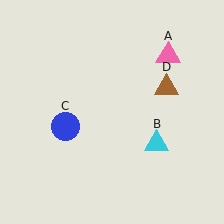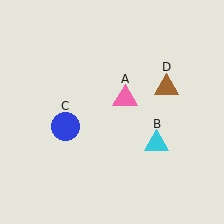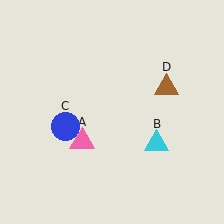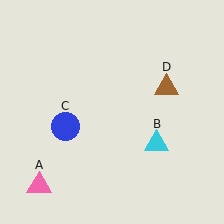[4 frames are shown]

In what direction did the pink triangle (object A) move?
The pink triangle (object A) moved down and to the left.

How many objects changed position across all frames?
1 object changed position: pink triangle (object A).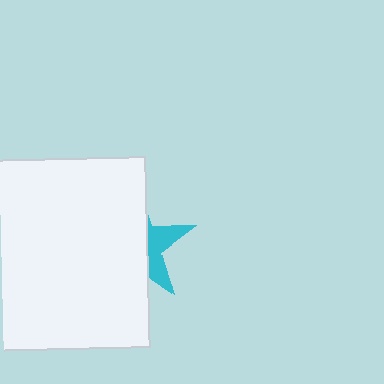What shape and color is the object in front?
The object in front is a white square.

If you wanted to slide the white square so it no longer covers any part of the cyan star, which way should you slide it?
Slide it left — that is the most direct way to separate the two shapes.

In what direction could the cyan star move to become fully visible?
The cyan star could move right. That would shift it out from behind the white square entirely.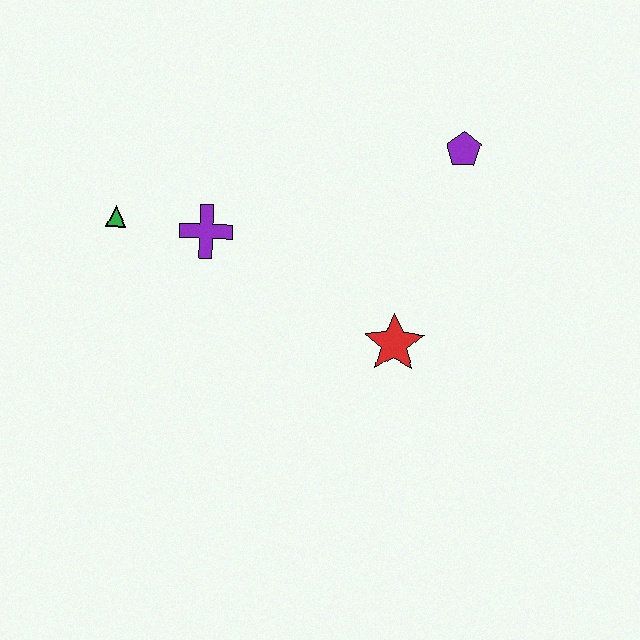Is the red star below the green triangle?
Yes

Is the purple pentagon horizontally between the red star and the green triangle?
No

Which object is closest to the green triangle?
The purple cross is closest to the green triangle.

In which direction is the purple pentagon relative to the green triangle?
The purple pentagon is to the right of the green triangle.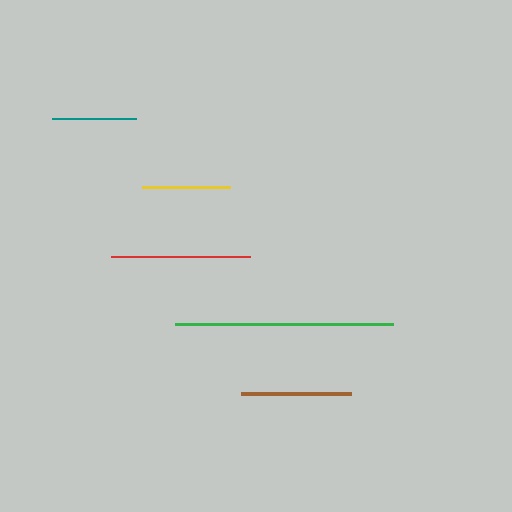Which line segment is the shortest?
The teal line is the shortest at approximately 84 pixels.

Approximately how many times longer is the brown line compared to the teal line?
The brown line is approximately 1.3 times the length of the teal line.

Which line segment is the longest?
The green line is the longest at approximately 219 pixels.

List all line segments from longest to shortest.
From longest to shortest: green, red, brown, yellow, teal.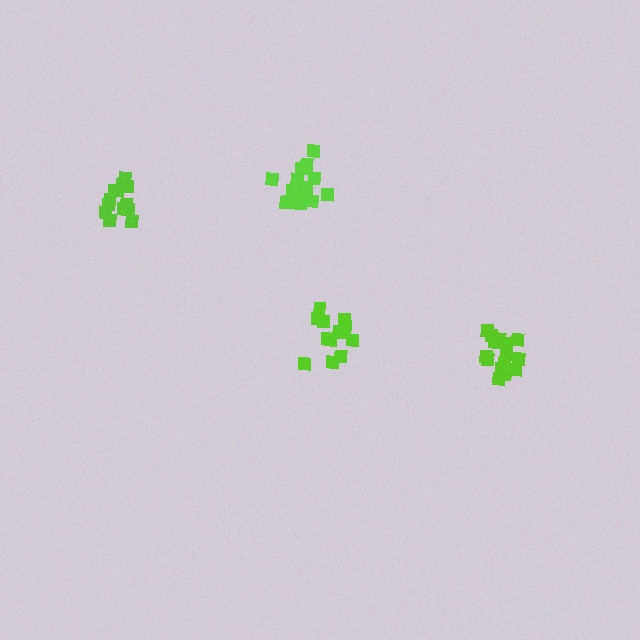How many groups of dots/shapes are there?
There are 4 groups.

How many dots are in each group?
Group 1: 15 dots, Group 2: 13 dots, Group 3: 17 dots, Group 4: 17 dots (62 total).